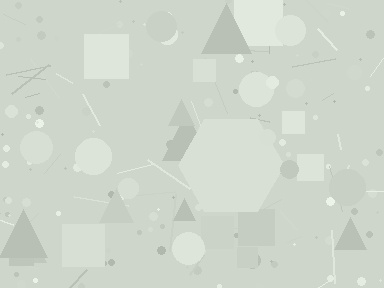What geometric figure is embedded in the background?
A hexagon is embedded in the background.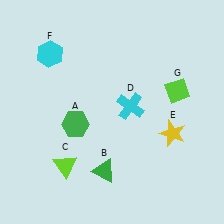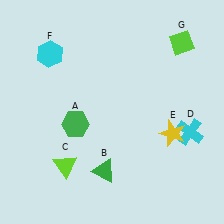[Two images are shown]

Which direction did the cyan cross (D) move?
The cyan cross (D) moved right.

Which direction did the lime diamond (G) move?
The lime diamond (G) moved up.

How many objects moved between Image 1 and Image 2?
2 objects moved between the two images.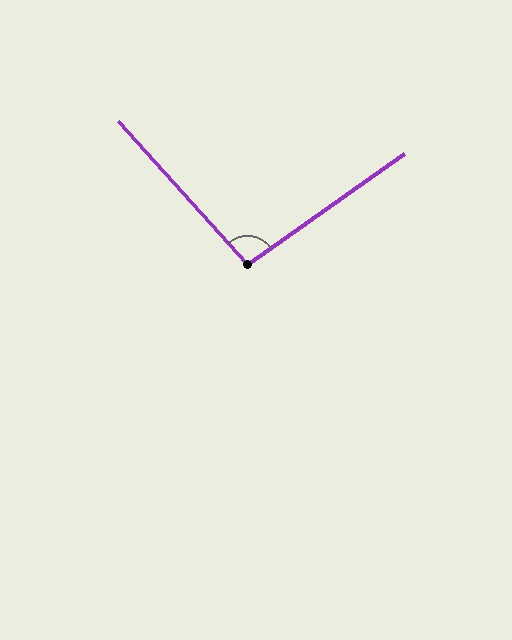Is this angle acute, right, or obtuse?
It is obtuse.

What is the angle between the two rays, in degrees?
Approximately 97 degrees.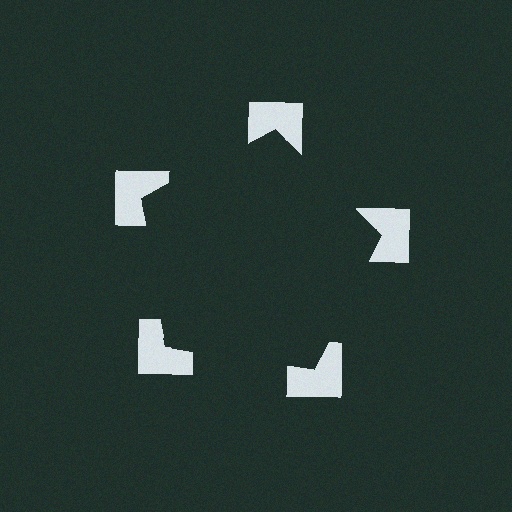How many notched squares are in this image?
There are 5 — one at each vertex of the illusory pentagon.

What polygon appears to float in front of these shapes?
An illusory pentagon — its edges are inferred from the aligned wedge cuts in the notched squares, not physically drawn.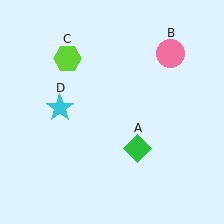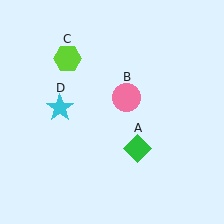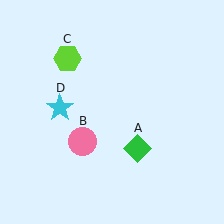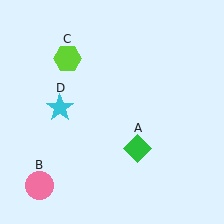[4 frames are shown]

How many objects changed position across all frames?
1 object changed position: pink circle (object B).